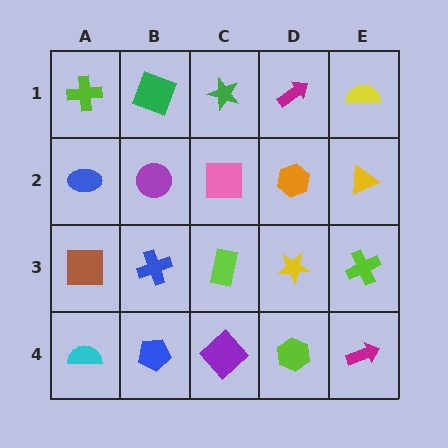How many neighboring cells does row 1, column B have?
3.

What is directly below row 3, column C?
A purple diamond.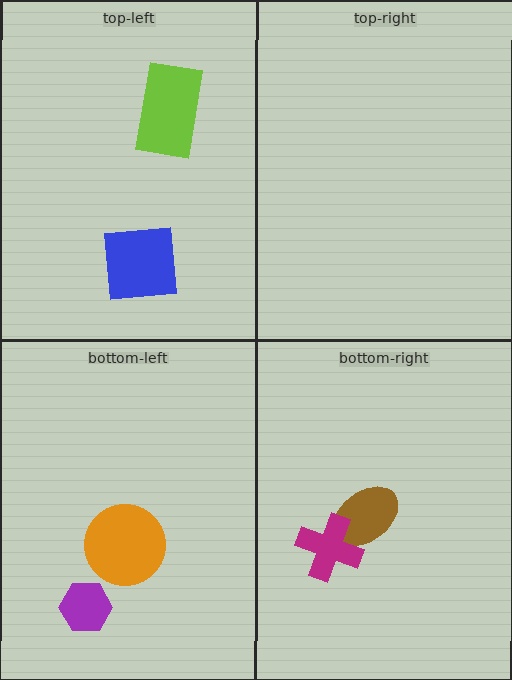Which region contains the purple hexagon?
The bottom-left region.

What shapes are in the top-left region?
The lime rectangle, the blue square.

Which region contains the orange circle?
The bottom-left region.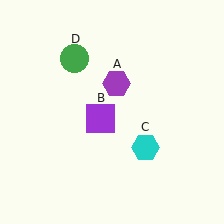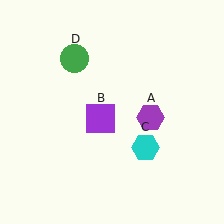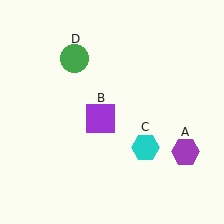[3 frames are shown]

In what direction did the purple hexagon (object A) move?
The purple hexagon (object A) moved down and to the right.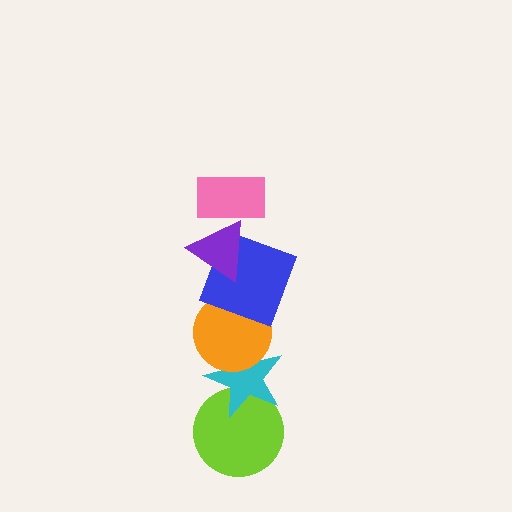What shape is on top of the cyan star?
The orange circle is on top of the cyan star.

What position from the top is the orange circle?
The orange circle is 4th from the top.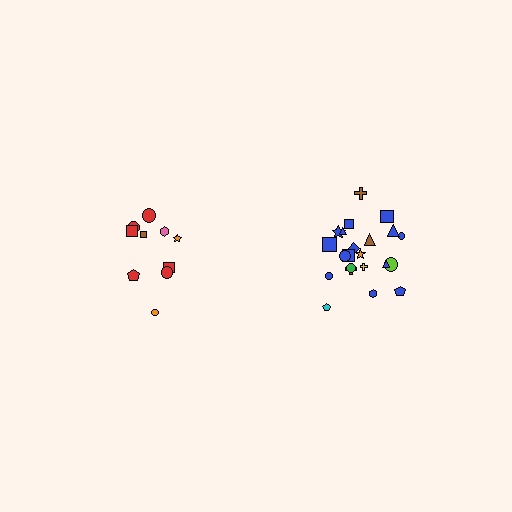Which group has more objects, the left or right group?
The right group.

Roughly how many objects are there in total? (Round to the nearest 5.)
Roughly 30 objects in total.